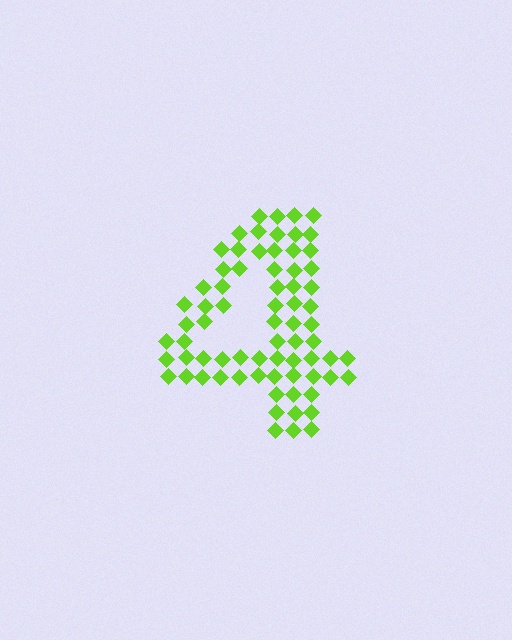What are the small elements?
The small elements are diamonds.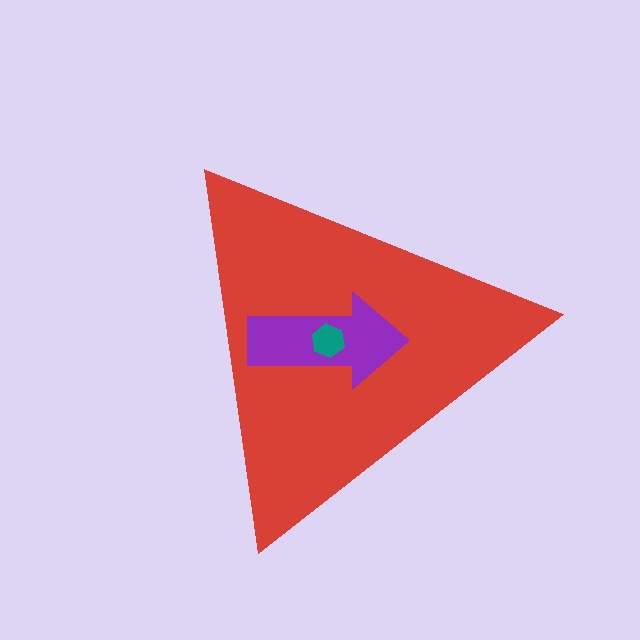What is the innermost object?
The teal hexagon.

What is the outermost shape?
The red triangle.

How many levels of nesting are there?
3.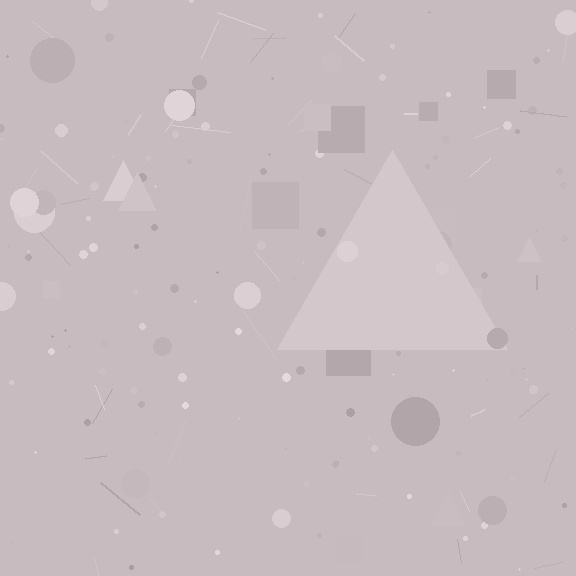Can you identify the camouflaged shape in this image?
The camouflaged shape is a triangle.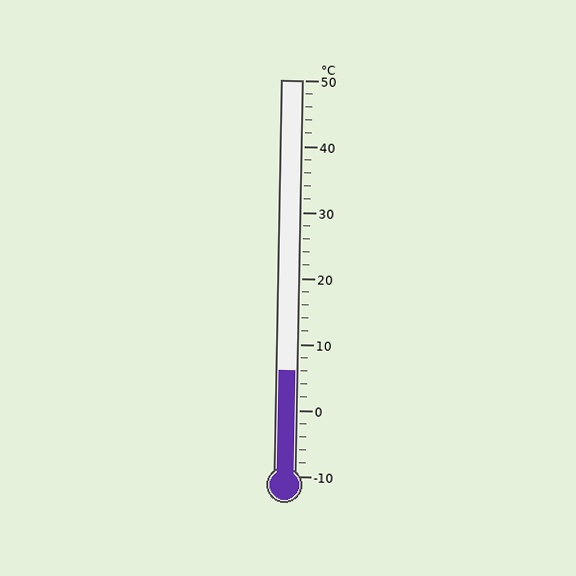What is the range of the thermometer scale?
The thermometer scale ranges from -10°C to 50°C.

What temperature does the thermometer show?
The thermometer shows approximately 6°C.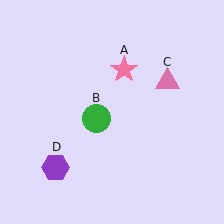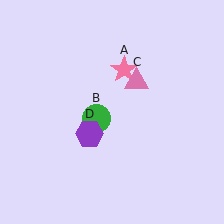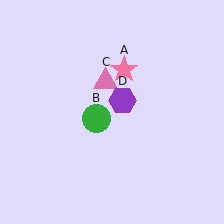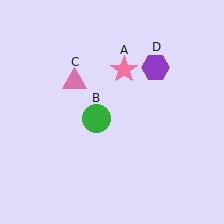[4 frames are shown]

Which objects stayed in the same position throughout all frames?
Pink star (object A) and green circle (object B) remained stationary.